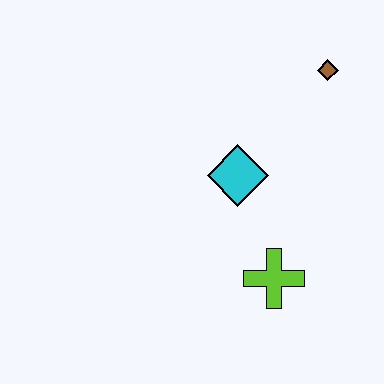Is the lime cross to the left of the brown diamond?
Yes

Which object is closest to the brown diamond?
The cyan diamond is closest to the brown diamond.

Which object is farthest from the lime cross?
The brown diamond is farthest from the lime cross.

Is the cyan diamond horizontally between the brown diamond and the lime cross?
No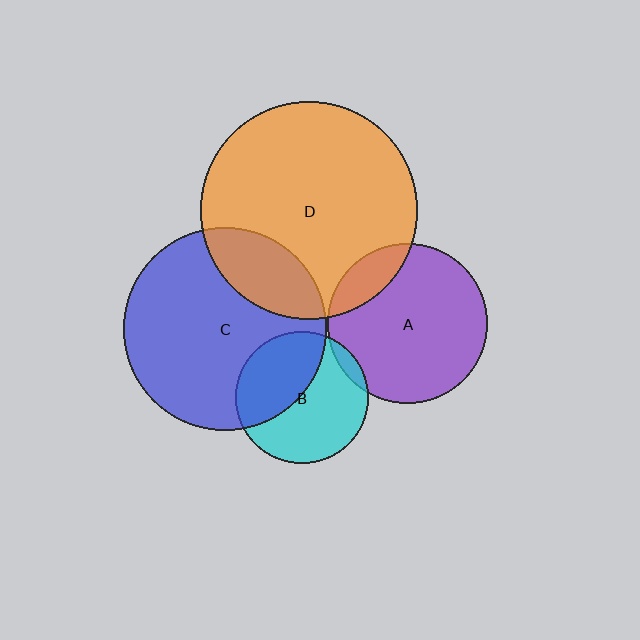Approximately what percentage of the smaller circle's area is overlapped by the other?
Approximately 20%.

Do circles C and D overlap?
Yes.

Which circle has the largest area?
Circle D (orange).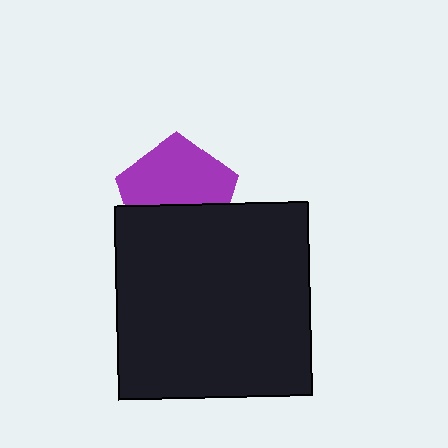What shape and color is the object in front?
The object in front is a black square.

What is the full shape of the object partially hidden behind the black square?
The partially hidden object is a purple pentagon.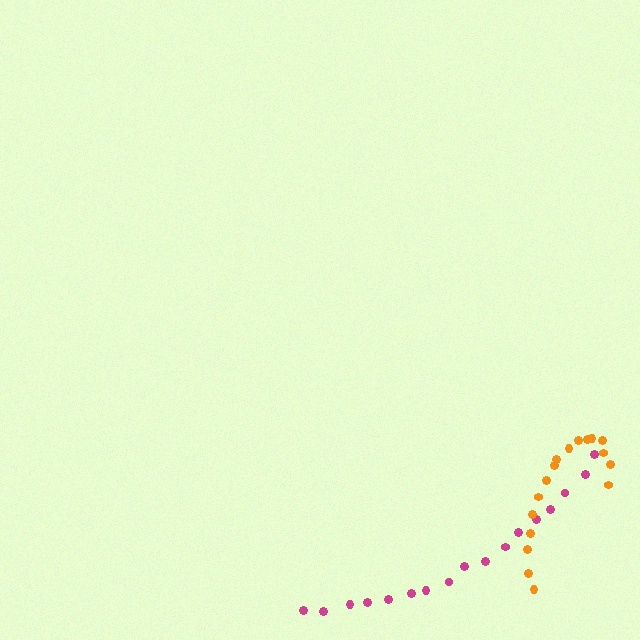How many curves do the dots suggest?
There are 2 distinct paths.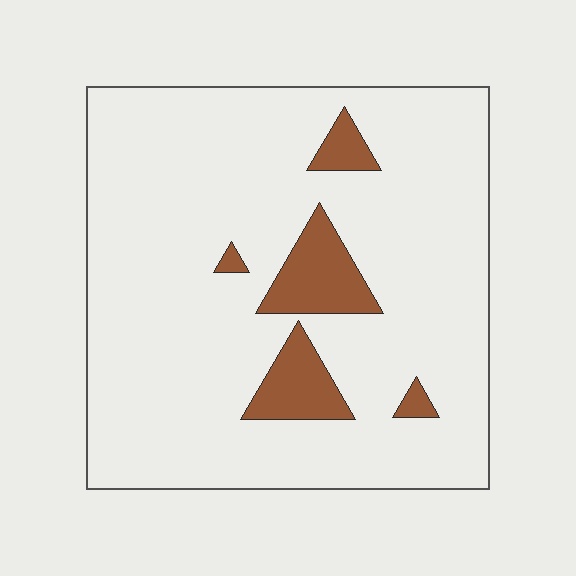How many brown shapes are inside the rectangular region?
5.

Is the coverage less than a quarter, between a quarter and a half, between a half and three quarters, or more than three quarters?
Less than a quarter.